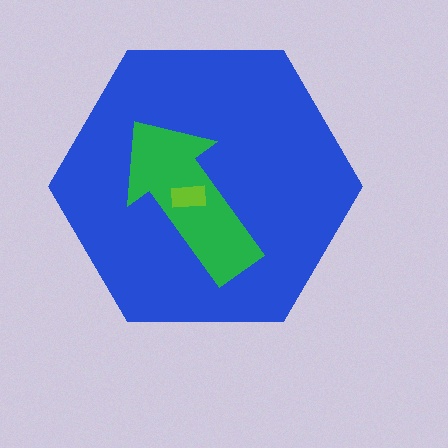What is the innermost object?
The lime rectangle.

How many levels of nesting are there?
3.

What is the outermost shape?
The blue hexagon.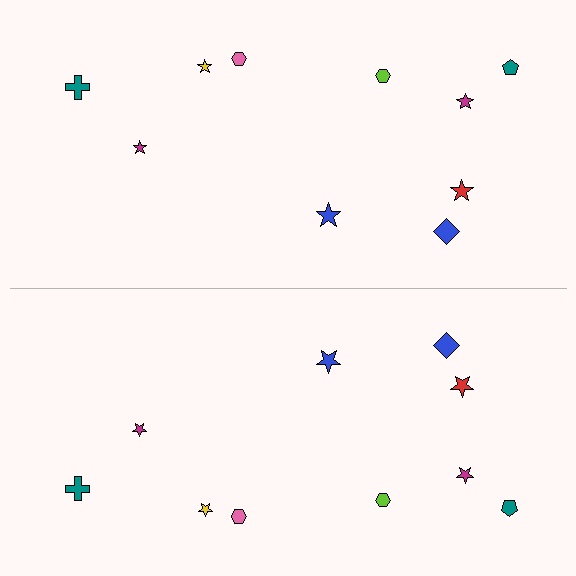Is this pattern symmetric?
Yes, this pattern has bilateral (reflection) symmetry.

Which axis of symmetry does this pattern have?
The pattern has a horizontal axis of symmetry running through the center of the image.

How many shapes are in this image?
There are 20 shapes in this image.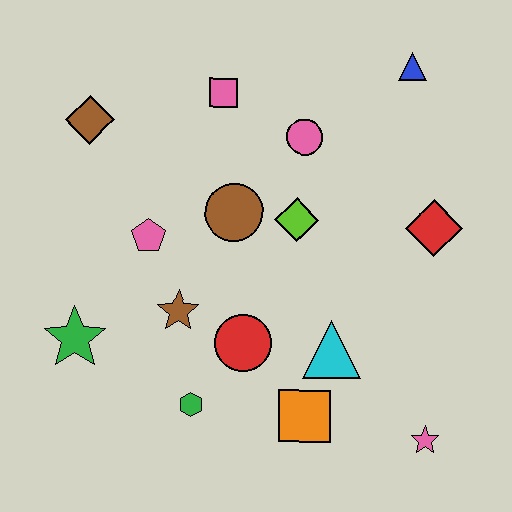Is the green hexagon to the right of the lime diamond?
No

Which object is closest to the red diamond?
The lime diamond is closest to the red diamond.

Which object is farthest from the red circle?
The blue triangle is farthest from the red circle.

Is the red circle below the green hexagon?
No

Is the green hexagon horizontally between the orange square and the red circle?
No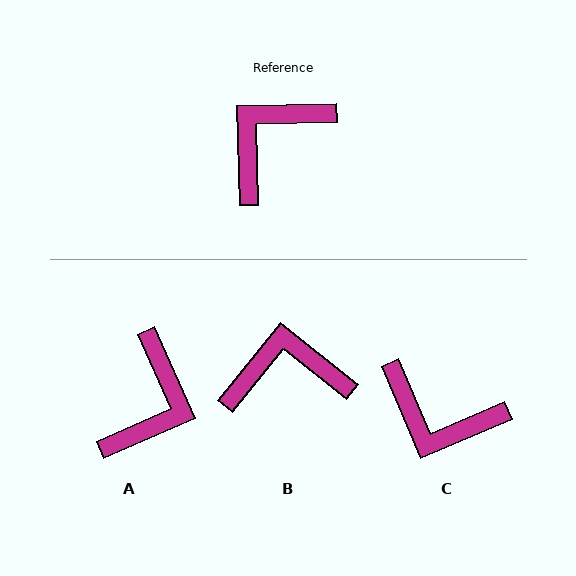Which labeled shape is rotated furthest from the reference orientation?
A, about 157 degrees away.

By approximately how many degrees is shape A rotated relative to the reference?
Approximately 157 degrees clockwise.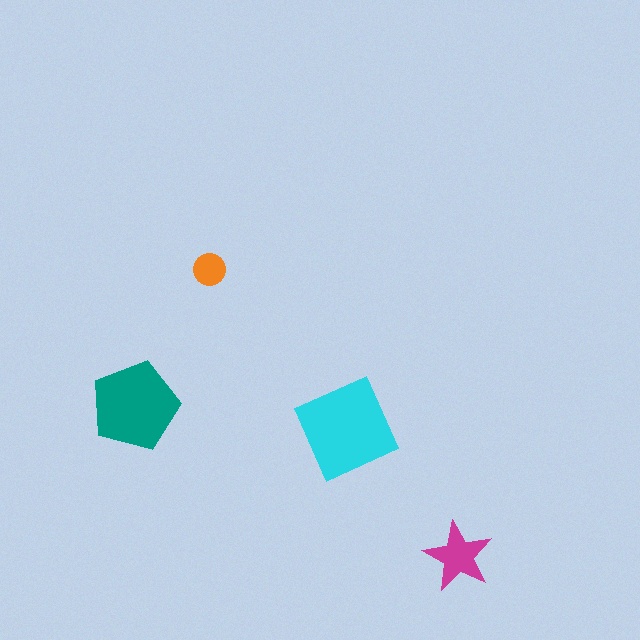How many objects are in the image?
There are 4 objects in the image.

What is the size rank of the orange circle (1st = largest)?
4th.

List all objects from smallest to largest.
The orange circle, the magenta star, the teal pentagon, the cyan diamond.